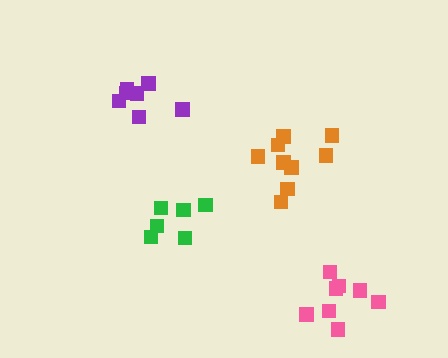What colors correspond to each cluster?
The clusters are colored: orange, purple, green, pink.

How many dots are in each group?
Group 1: 9 dots, Group 2: 7 dots, Group 3: 6 dots, Group 4: 8 dots (30 total).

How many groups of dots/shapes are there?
There are 4 groups.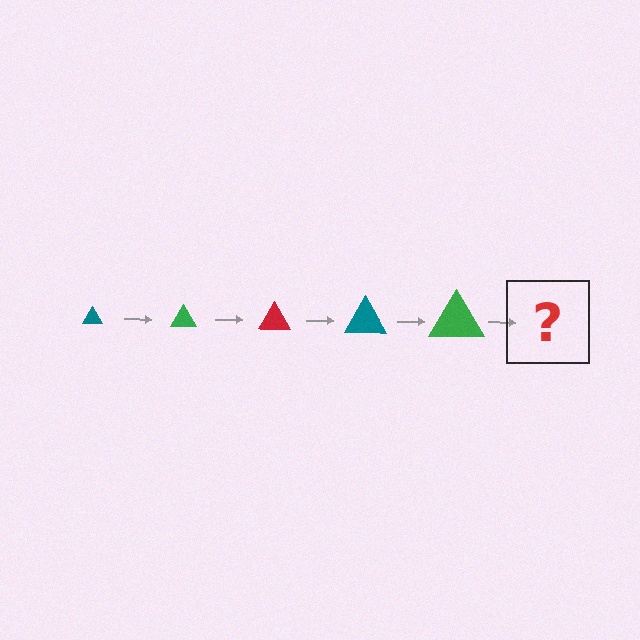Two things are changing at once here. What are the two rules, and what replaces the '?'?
The two rules are that the triangle grows larger each step and the color cycles through teal, green, and red. The '?' should be a red triangle, larger than the previous one.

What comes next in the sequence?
The next element should be a red triangle, larger than the previous one.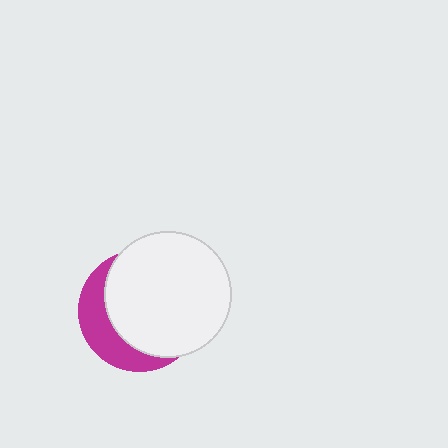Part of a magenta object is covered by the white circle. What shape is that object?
It is a circle.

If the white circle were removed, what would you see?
You would see the complete magenta circle.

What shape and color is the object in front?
The object in front is a white circle.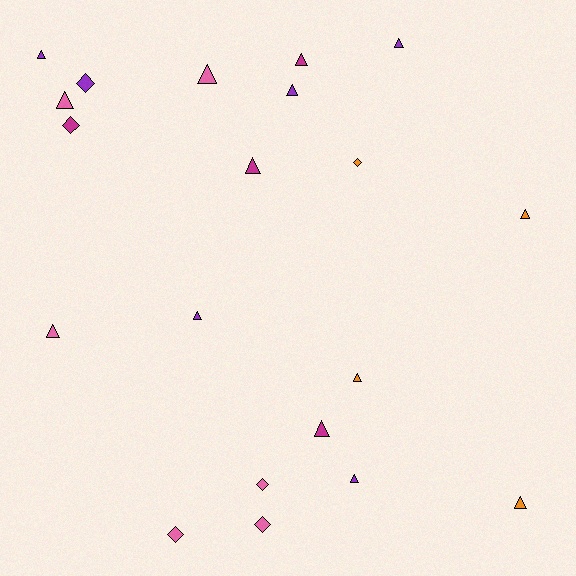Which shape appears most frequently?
Triangle, with 14 objects.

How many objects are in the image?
There are 20 objects.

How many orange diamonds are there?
There is 1 orange diamond.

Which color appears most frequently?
Pink, with 6 objects.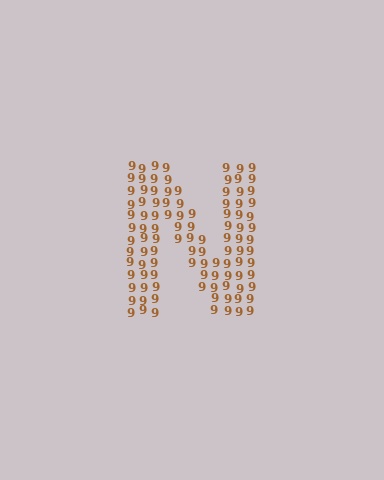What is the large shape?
The large shape is the letter N.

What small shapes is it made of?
It is made of small digit 9's.